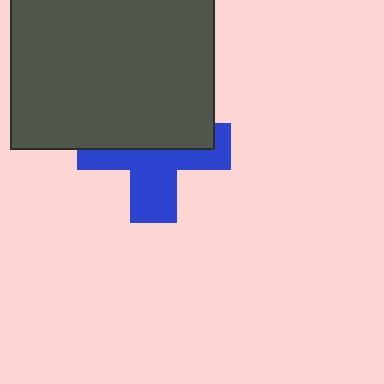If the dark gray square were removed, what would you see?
You would see the complete blue cross.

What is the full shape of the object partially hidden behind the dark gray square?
The partially hidden object is a blue cross.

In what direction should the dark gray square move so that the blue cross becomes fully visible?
The dark gray square should move up. That is the shortest direction to clear the overlap and leave the blue cross fully visible.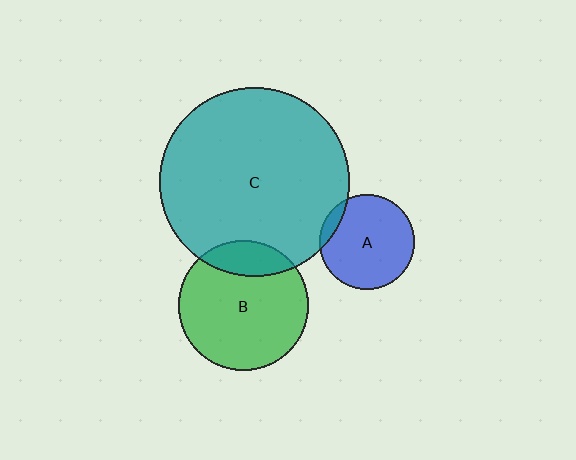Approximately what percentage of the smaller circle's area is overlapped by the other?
Approximately 10%.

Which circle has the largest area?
Circle C (teal).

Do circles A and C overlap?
Yes.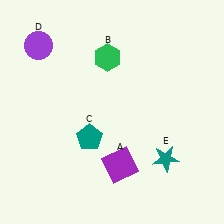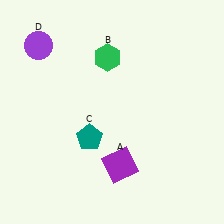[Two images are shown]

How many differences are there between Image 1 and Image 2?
There is 1 difference between the two images.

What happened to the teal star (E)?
The teal star (E) was removed in Image 2. It was in the bottom-right area of Image 1.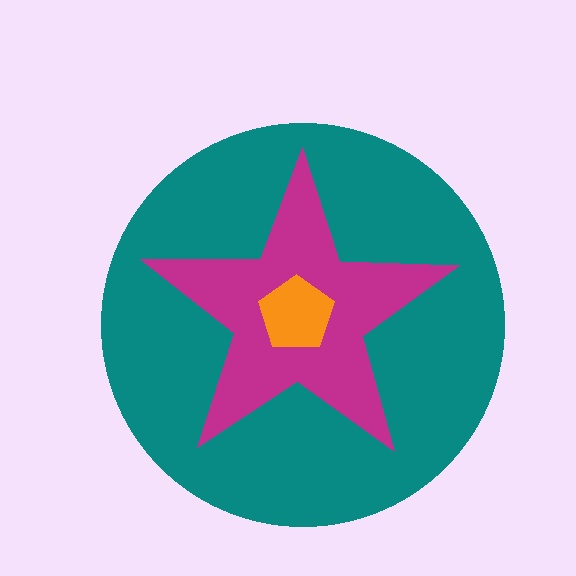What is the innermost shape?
The orange pentagon.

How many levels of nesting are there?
3.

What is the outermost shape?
The teal circle.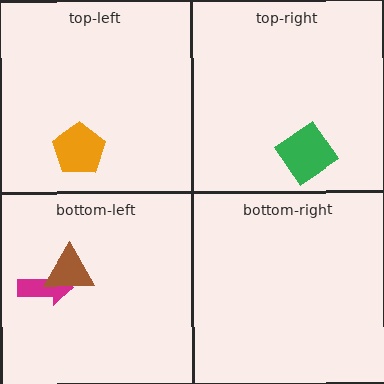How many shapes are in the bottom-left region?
2.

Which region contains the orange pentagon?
The top-left region.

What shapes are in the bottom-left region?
The magenta arrow, the brown triangle.